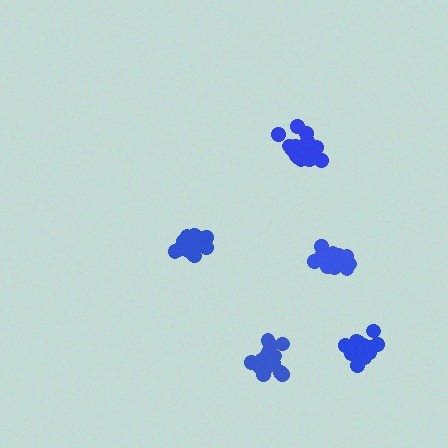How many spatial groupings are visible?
There are 5 spatial groupings.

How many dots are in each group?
Group 1: 16 dots, Group 2: 20 dots, Group 3: 18 dots, Group 4: 15 dots, Group 5: 20 dots (89 total).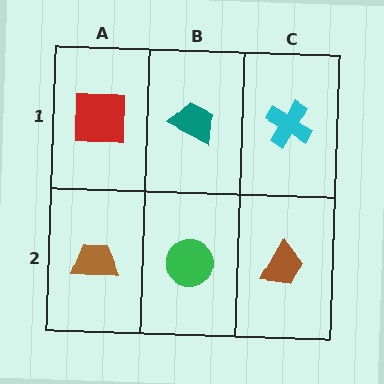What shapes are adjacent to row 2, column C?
A cyan cross (row 1, column C), a green circle (row 2, column B).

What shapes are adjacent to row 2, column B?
A teal trapezoid (row 1, column B), a brown trapezoid (row 2, column A), a brown trapezoid (row 2, column C).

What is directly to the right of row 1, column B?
A cyan cross.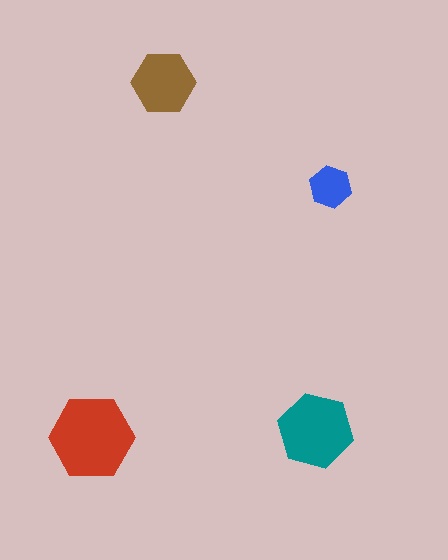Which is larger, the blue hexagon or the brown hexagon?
The brown one.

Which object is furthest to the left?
The red hexagon is leftmost.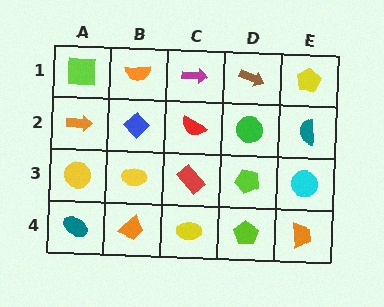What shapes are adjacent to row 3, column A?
An orange arrow (row 2, column A), a teal ellipse (row 4, column A), a yellow ellipse (row 3, column B).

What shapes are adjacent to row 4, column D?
A lime pentagon (row 3, column D), a yellow ellipse (row 4, column C), an orange trapezoid (row 4, column E).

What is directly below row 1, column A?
An orange arrow.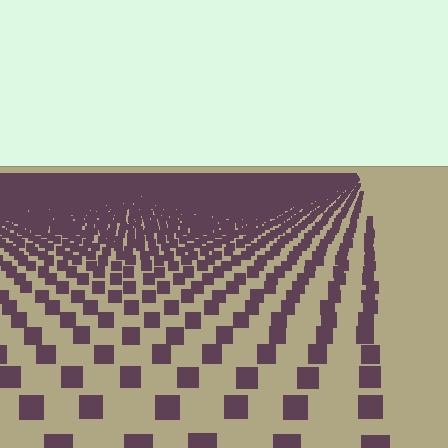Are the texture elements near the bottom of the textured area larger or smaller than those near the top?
Larger. Near the bottom, elements are closer to the viewer and appear at a bigger on-screen size.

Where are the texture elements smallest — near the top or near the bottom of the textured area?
Near the top.